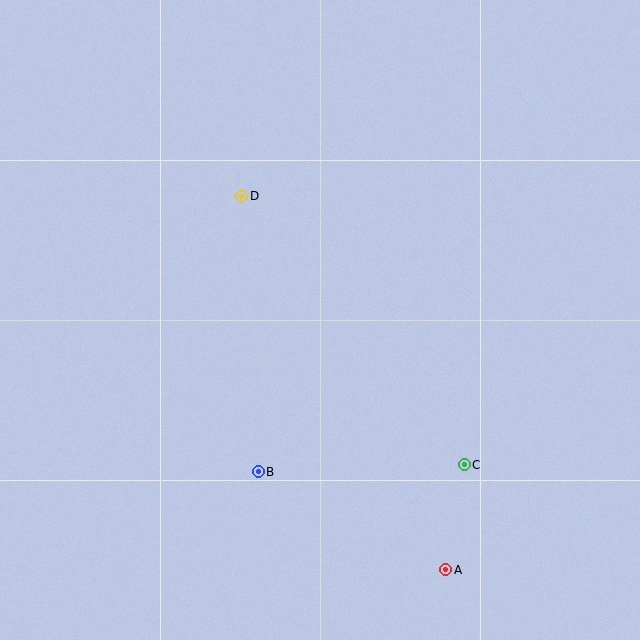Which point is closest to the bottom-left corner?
Point B is closest to the bottom-left corner.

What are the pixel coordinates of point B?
Point B is at (258, 472).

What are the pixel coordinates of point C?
Point C is at (464, 465).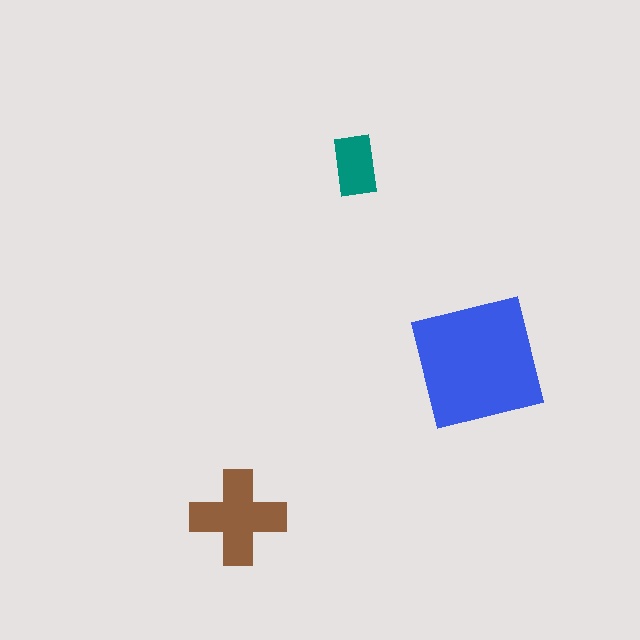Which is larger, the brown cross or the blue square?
The blue square.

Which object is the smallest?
The teal rectangle.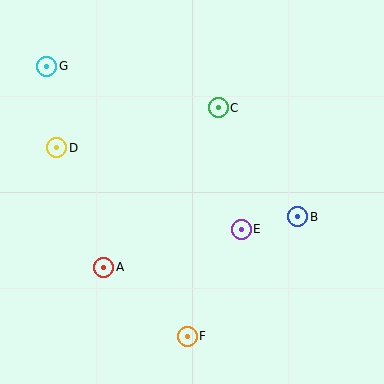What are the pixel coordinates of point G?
Point G is at (47, 66).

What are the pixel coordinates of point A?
Point A is at (104, 267).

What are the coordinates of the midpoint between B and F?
The midpoint between B and F is at (243, 276).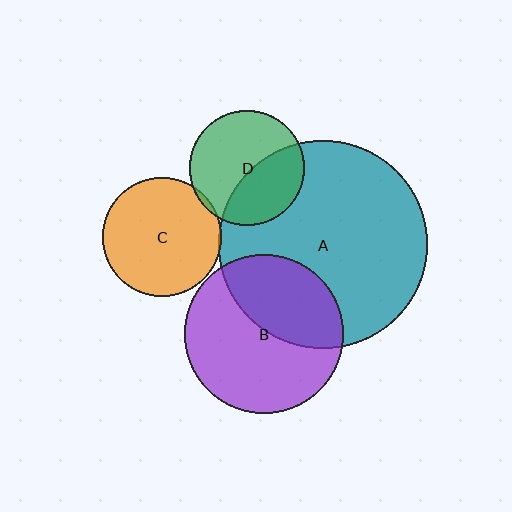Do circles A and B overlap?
Yes.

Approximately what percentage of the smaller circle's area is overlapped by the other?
Approximately 40%.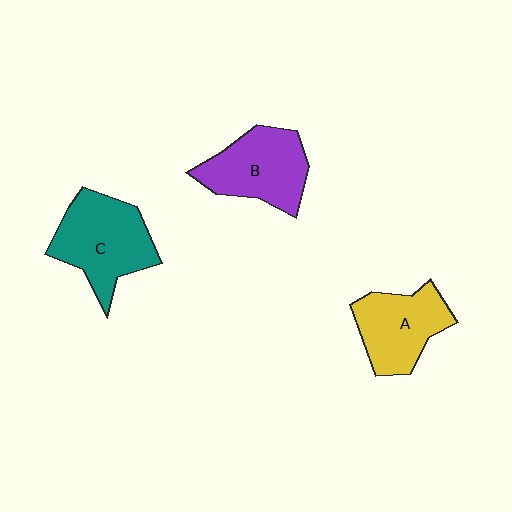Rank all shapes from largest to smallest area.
From largest to smallest: C (teal), B (purple), A (yellow).